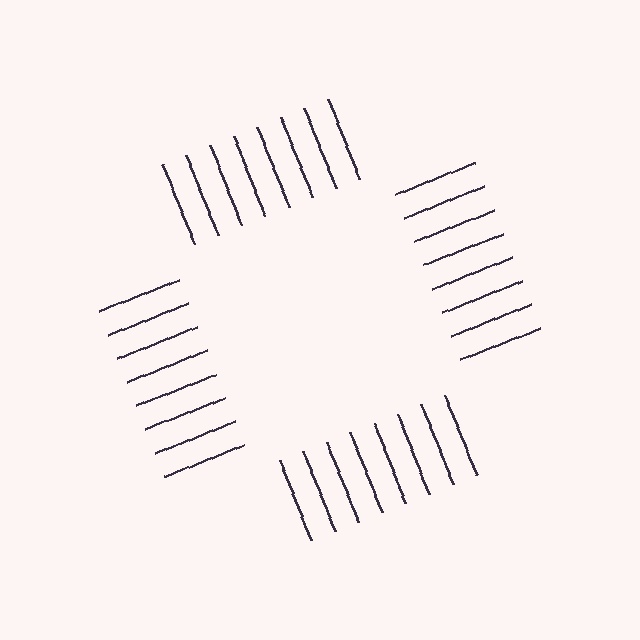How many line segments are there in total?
32 — 8 along each of the 4 edges.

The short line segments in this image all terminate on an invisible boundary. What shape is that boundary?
An illusory square — the line segments terminate on its edges but no continuous stroke is drawn.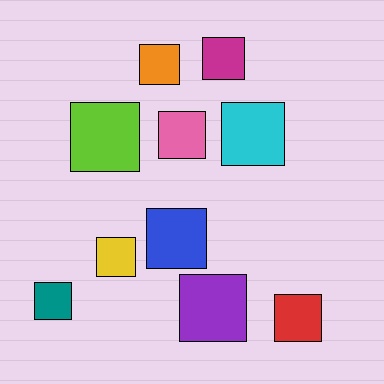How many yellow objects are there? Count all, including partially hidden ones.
There is 1 yellow object.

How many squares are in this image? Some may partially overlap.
There are 10 squares.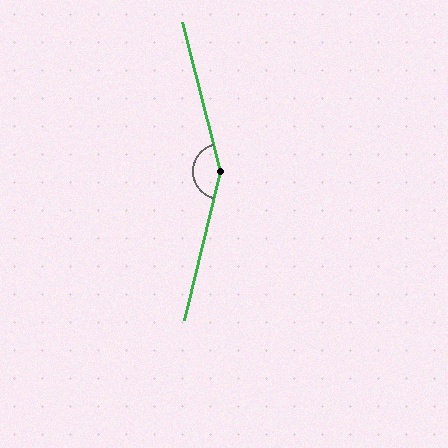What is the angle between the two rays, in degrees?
Approximately 152 degrees.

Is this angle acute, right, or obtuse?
It is obtuse.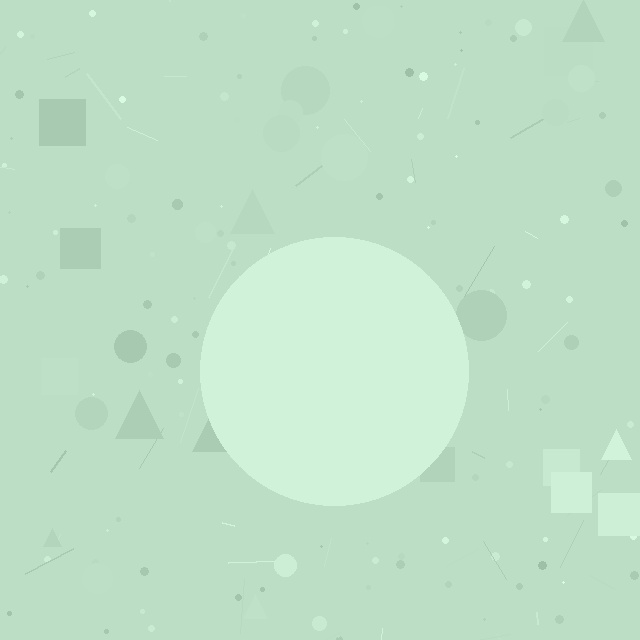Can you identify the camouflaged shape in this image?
The camouflaged shape is a circle.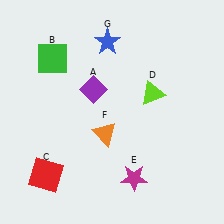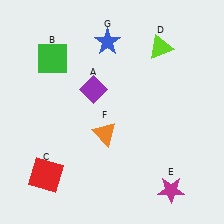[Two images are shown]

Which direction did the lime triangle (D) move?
The lime triangle (D) moved up.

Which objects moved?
The objects that moved are: the lime triangle (D), the magenta star (E).